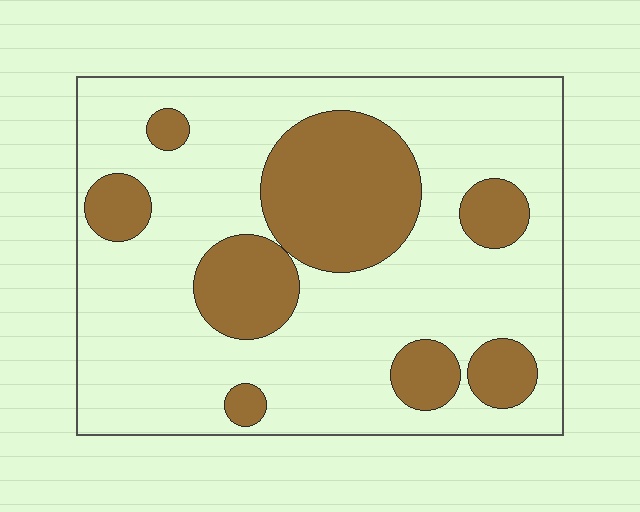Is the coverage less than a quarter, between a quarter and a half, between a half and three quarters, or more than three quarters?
Between a quarter and a half.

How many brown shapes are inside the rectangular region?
8.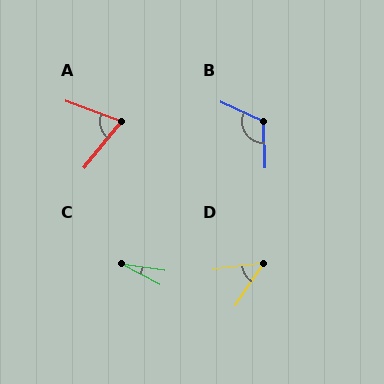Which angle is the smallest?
C, at approximately 20 degrees.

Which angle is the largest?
B, at approximately 117 degrees.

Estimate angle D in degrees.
Approximately 49 degrees.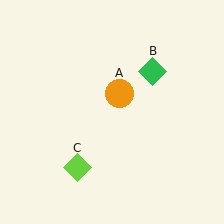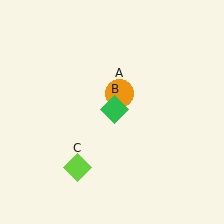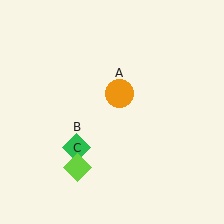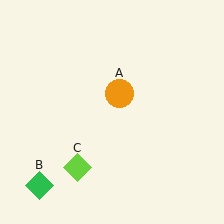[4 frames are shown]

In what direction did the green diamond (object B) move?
The green diamond (object B) moved down and to the left.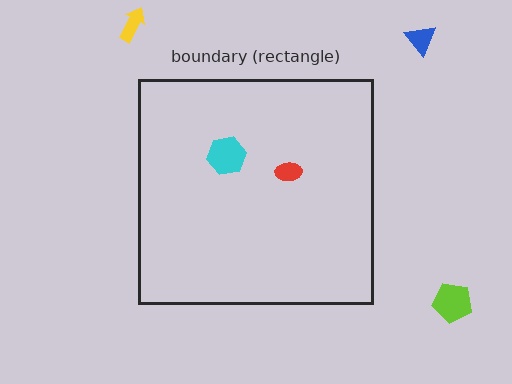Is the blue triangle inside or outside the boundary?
Outside.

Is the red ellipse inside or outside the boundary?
Inside.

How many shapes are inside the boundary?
2 inside, 3 outside.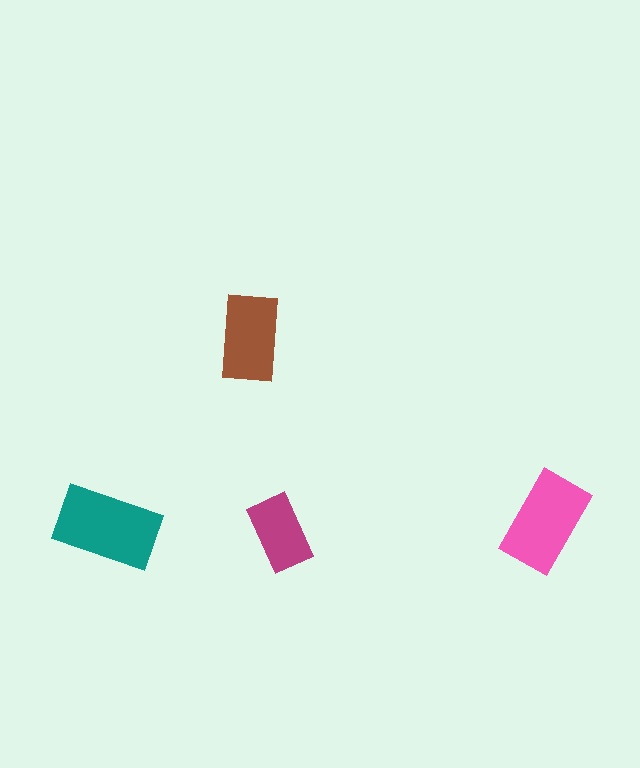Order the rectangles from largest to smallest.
the teal one, the pink one, the brown one, the magenta one.